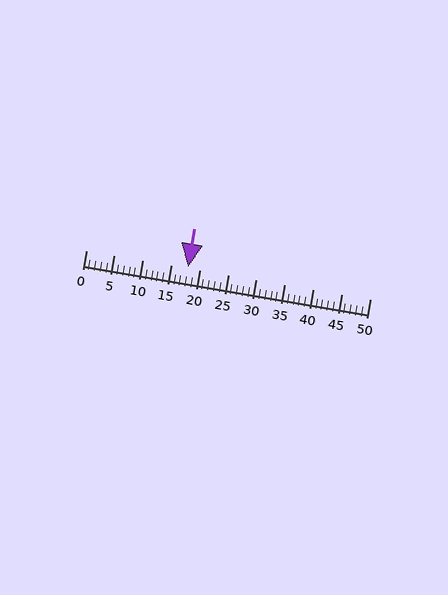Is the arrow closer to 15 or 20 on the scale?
The arrow is closer to 20.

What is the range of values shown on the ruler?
The ruler shows values from 0 to 50.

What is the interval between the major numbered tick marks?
The major tick marks are spaced 5 units apart.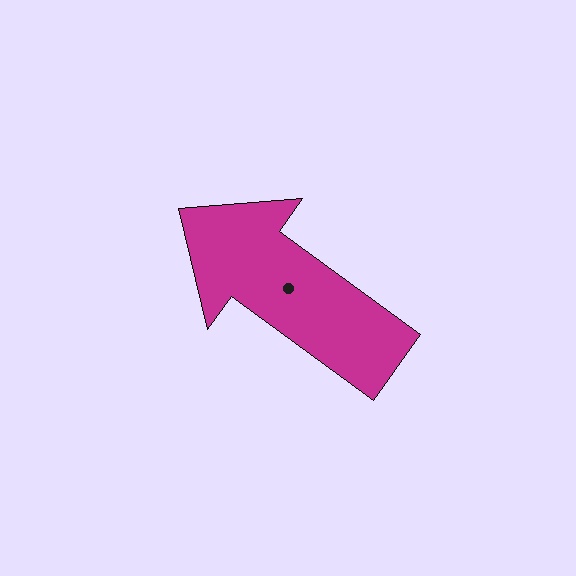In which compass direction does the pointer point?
Northwest.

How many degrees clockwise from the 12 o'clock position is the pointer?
Approximately 306 degrees.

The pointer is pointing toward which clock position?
Roughly 10 o'clock.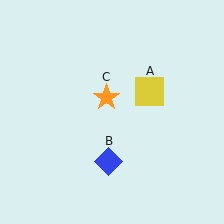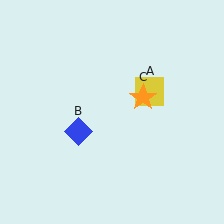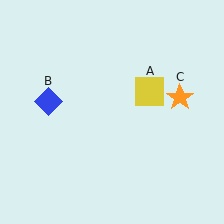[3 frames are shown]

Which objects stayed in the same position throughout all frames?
Yellow square (object A) remained stationary.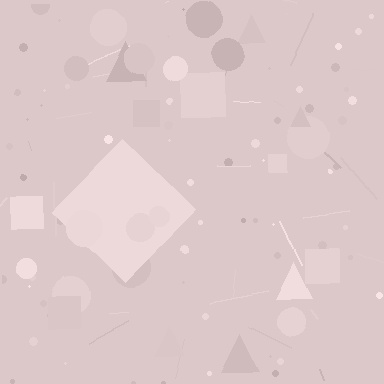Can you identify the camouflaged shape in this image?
The camouflaged shape is a diamond.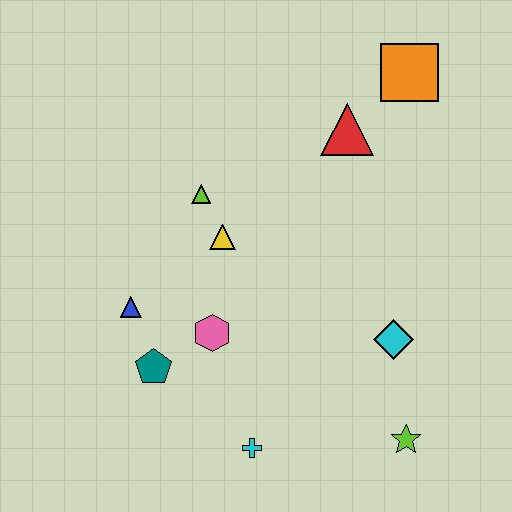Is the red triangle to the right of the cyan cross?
Yes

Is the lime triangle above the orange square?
No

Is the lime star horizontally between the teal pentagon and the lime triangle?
No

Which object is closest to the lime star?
The cyan diamond is closest to the lime star.